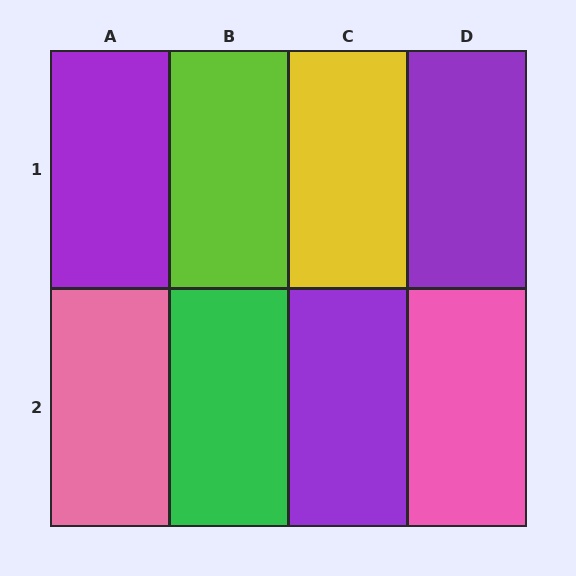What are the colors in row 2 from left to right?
Pink, green, purple, pink.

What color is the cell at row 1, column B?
Lime.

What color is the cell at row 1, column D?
Purple.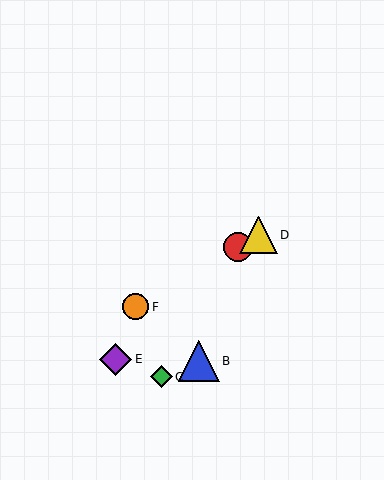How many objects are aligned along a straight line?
3 objects (A, D, F) are aligned along a straight line.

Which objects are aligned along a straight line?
Objects A, D, F are aligned along a straight line.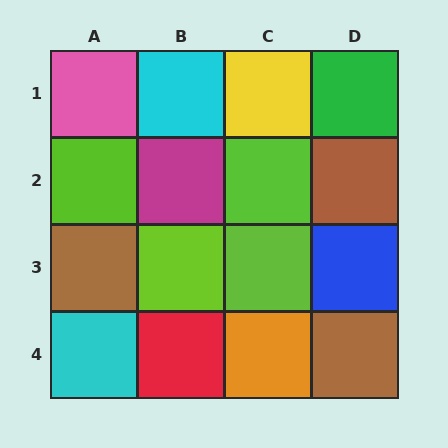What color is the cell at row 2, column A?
Lime.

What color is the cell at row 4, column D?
Brown.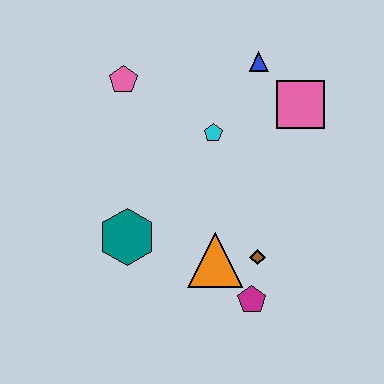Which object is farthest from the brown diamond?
The pink pentagon is farthest from the brown diamond.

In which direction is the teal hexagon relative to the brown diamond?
The teal hexagon is to the left of the brown diamond.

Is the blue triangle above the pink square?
Yes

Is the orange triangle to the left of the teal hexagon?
No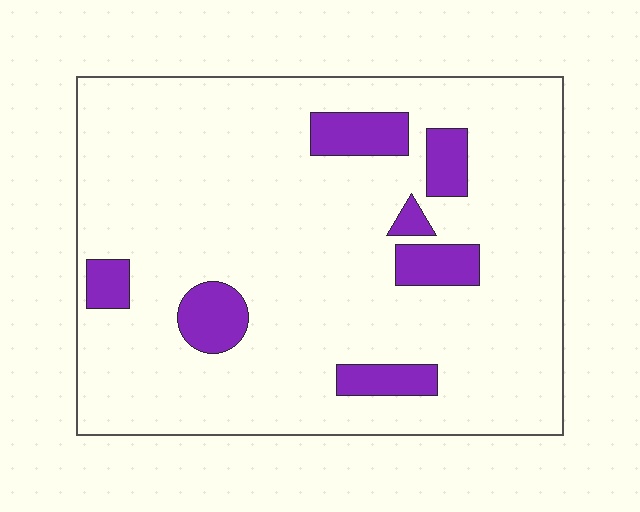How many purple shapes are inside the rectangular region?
7.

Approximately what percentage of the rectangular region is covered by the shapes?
Approximately 10%.